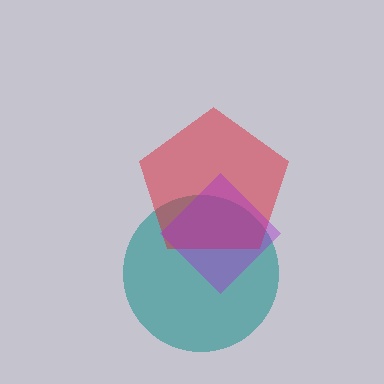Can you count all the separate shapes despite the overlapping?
Yes, there are 3 separate shapes.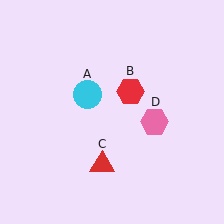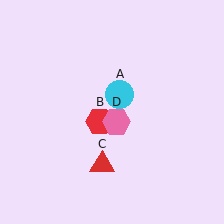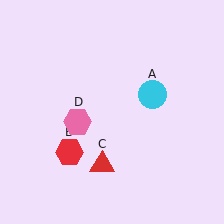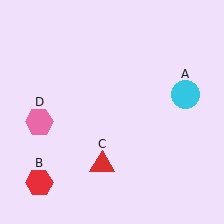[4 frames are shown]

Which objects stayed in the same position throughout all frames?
Red triangle (object C) remained stationary.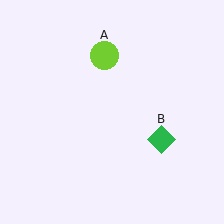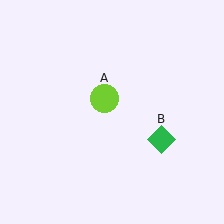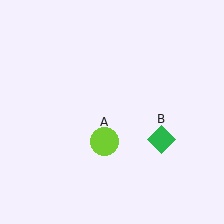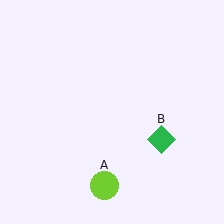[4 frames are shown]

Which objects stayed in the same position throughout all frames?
Green diamond (object B) remained stationary.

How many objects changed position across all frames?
1 object changed position: lime circle (object A).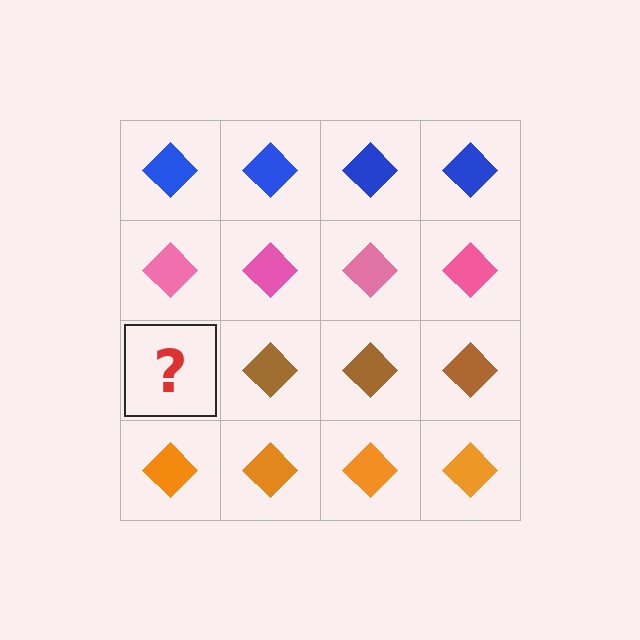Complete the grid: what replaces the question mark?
The question mark should be replaced with a brown diamond.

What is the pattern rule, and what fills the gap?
The rule is that each row has a consistent color. The gap should be filled with a brown diamond.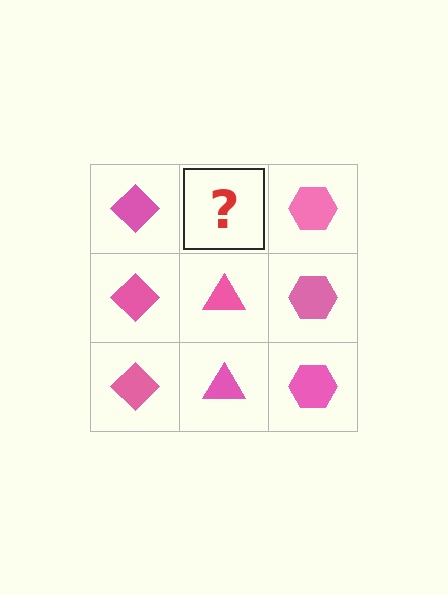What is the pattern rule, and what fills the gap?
The rule is that each column has a consistent shape. The gap should be filled with a pink triangle.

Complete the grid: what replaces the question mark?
The question mark should be replaced with a pink triangle.